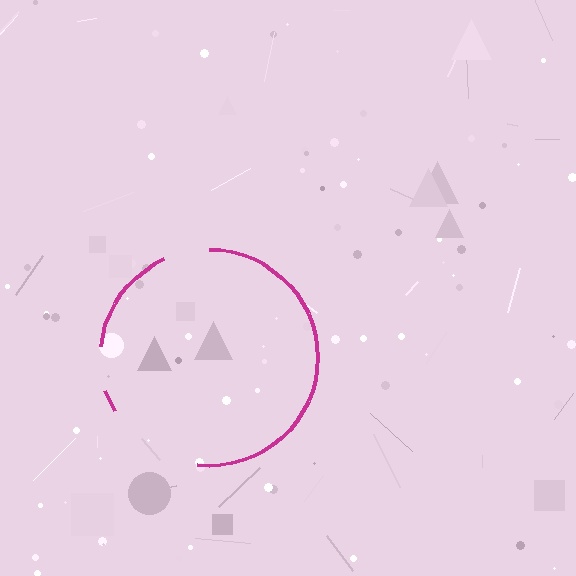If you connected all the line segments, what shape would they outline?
They would outline a circle.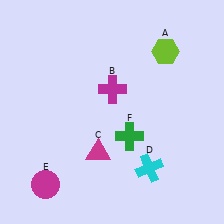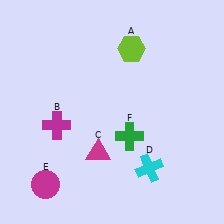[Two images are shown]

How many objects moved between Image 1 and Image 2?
2 objects moved between the two images.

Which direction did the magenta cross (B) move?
The magenta cross (B) moved left.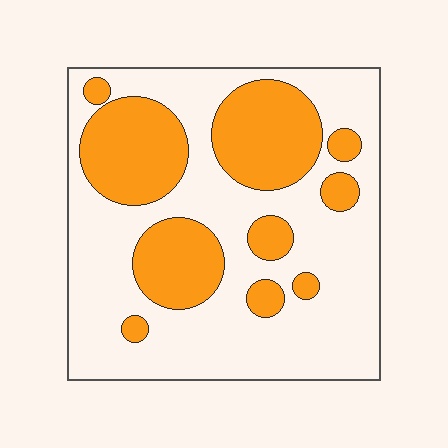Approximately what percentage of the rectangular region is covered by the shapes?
Approximately 35%.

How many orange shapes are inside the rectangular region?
10.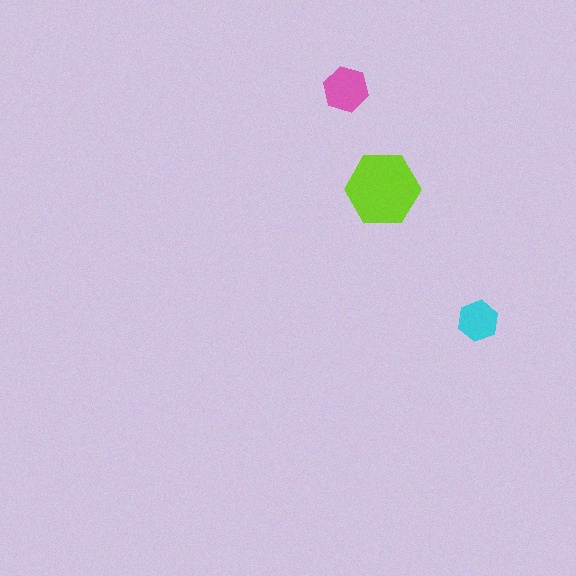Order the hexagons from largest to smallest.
the lime one, the pink one, the cyan one.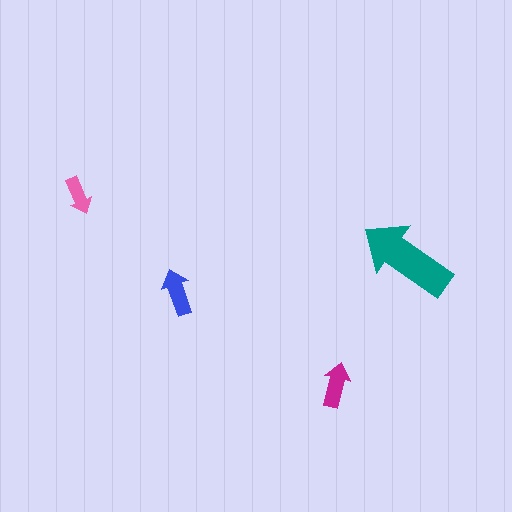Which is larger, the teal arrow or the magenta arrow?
The teal one.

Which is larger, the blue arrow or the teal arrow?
The teal one.